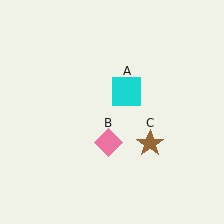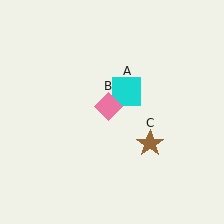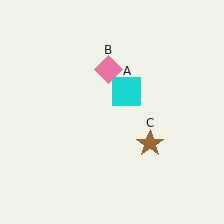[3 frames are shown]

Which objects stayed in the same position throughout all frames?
Cyan square (object A) and brown star (object C) remained stationary.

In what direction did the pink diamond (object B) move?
The pink diamond (object B) moved up.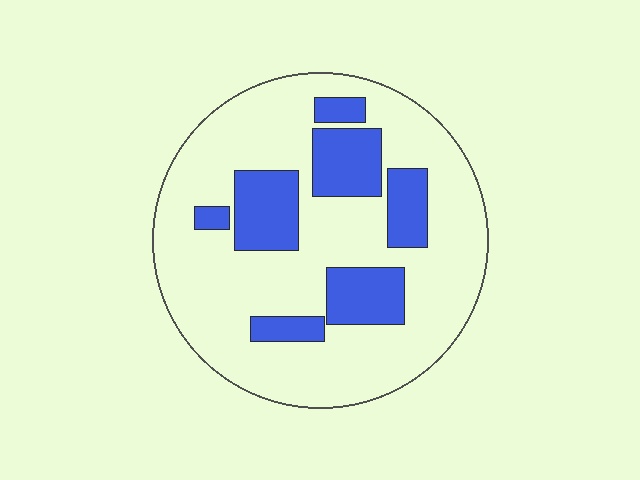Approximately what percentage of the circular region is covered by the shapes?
Approximately 25%.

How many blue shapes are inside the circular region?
7.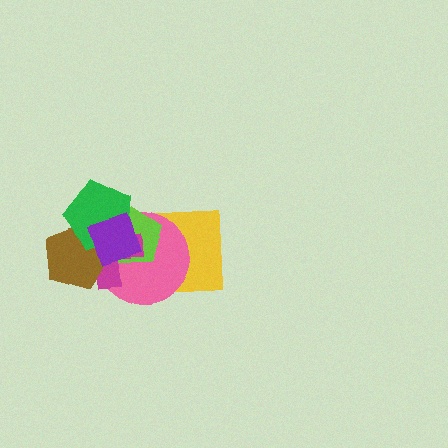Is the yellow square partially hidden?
Yes, it is partially covered by another shape.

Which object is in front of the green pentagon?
The purple diamond is in front of the green pentagon.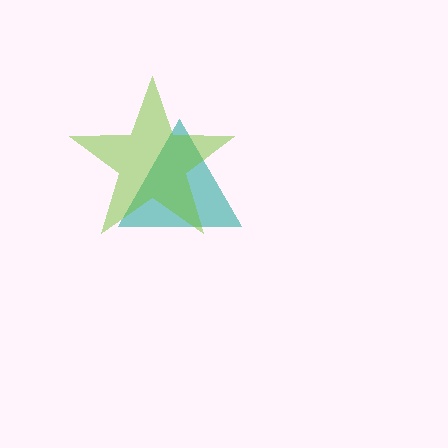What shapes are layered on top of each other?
The layered shapes are: a teal triangle, a lime star.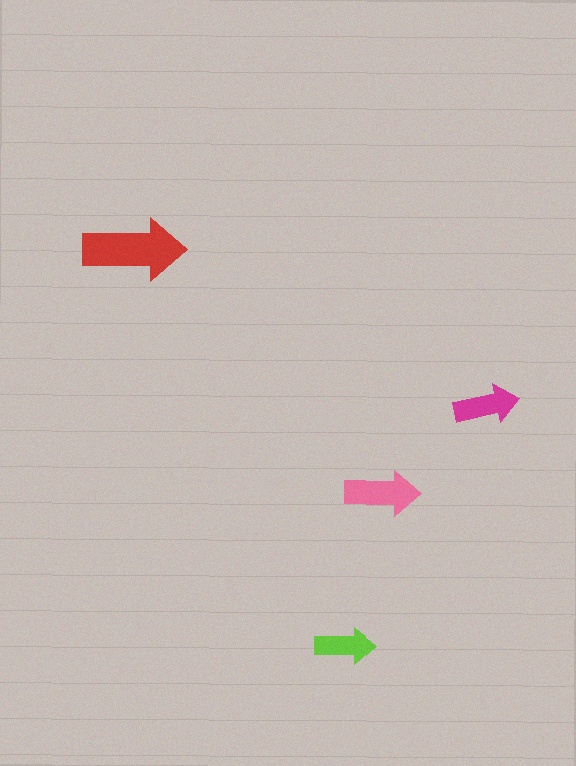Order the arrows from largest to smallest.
the red one, the pink one, the magenta one, the lime one.